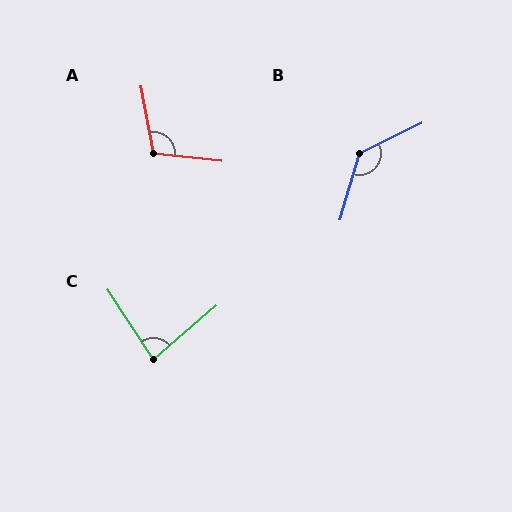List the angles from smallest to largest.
C (82°), A (107°), B (133°).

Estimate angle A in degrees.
Approximately 107 degrees.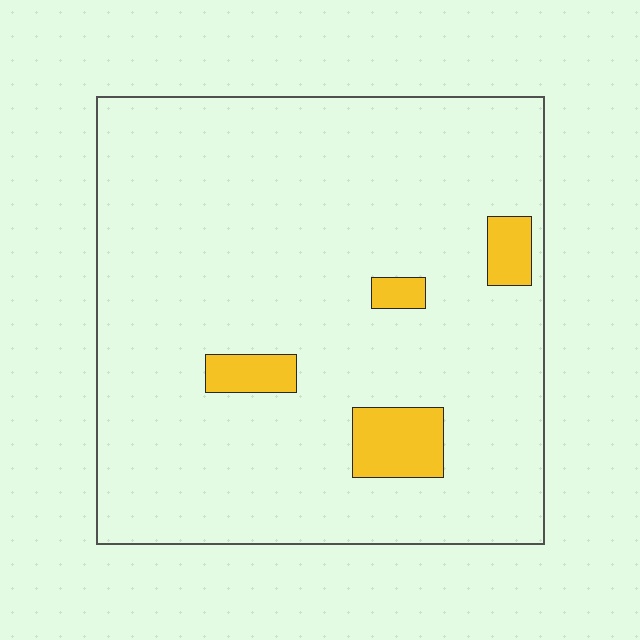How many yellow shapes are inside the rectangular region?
4.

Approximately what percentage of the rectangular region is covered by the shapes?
Approximately 5%.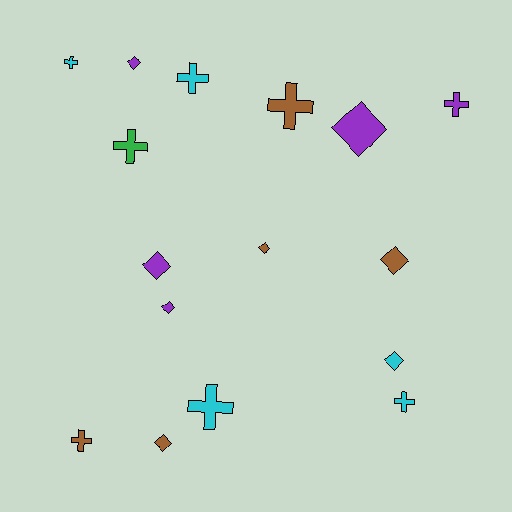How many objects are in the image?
There are 16 objects.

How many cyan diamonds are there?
There is 1 cyan diamond.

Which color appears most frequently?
Brown, with 5 objects.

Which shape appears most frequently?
Cross, with 8 objects.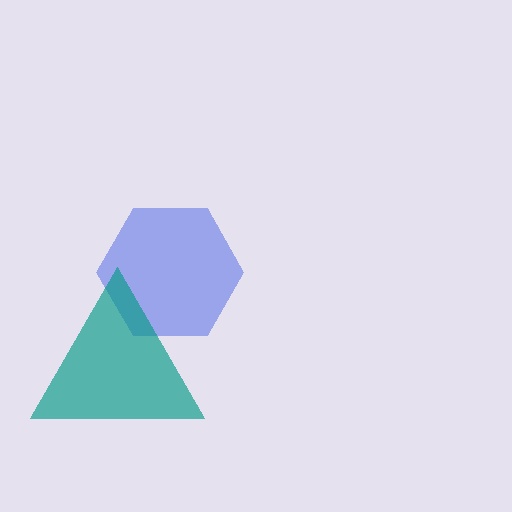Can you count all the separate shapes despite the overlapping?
Yes, there are 2 separate shapes.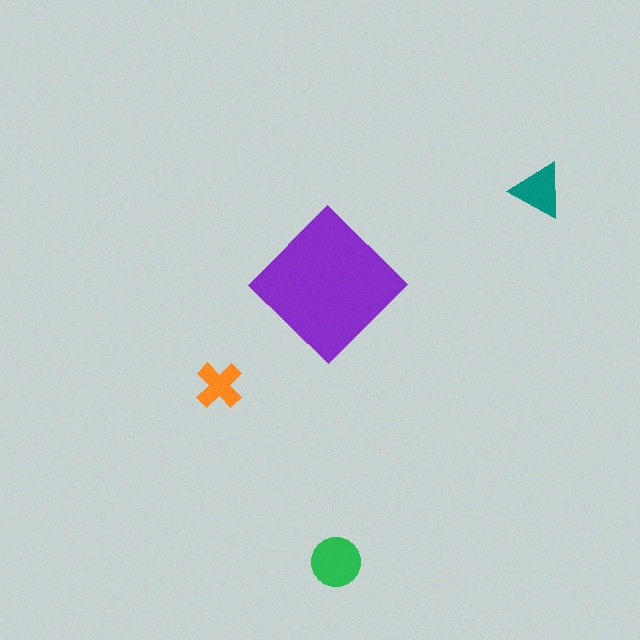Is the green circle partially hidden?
No, the green circle is fully visible.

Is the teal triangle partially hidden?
No, the teal triangle is fully visible.